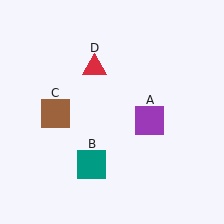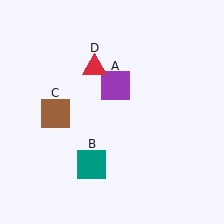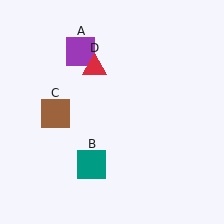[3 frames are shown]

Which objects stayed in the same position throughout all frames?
Teal square (object B) and brown square (object C) and red triangle (object D) remained stationary.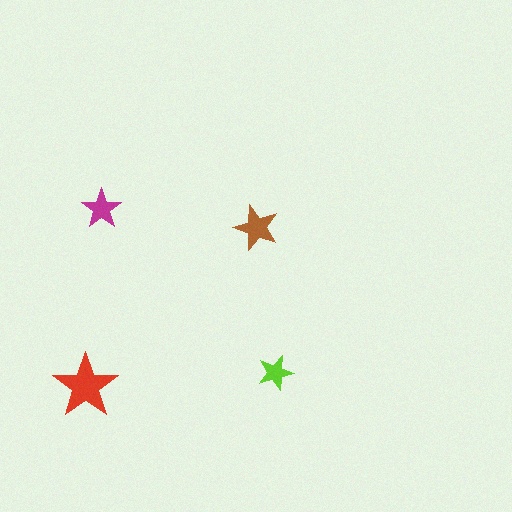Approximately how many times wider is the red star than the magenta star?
About 1.5 times wider.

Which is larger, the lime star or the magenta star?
The magenta one.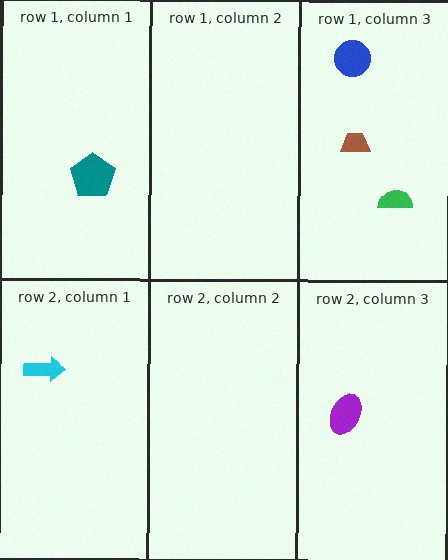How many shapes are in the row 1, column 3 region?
3.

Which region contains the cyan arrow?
The row 2, column 1 region.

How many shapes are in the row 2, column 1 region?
1.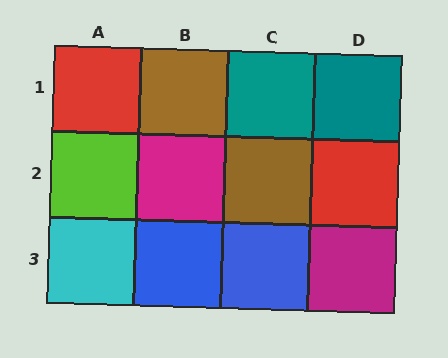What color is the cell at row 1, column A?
Red.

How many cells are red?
2 cells are red.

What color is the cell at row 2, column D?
Red.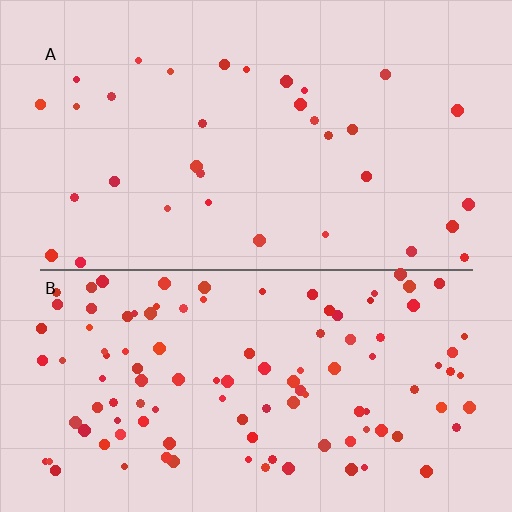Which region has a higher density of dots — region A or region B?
B (the bottom).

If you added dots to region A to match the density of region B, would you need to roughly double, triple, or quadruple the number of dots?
Approximately triple.